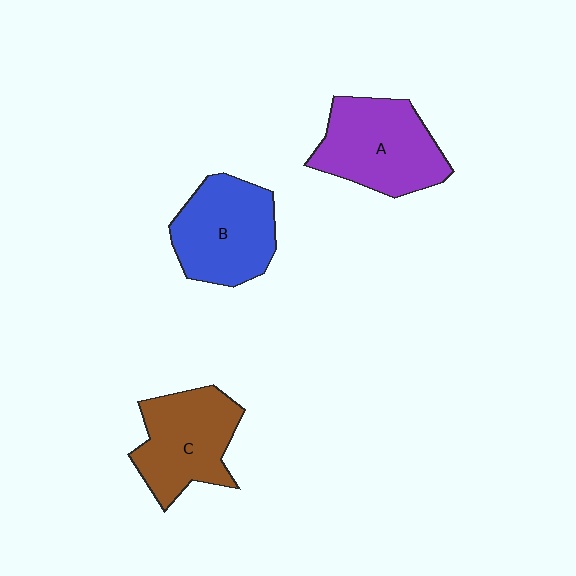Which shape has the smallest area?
Shape C (brown).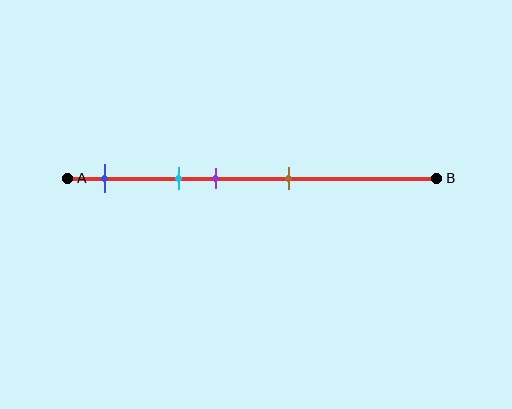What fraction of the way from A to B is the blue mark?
The blue mark is approximately 10% (0.1) of the way from A to B.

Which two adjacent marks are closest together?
The cyan and purple marks are the closest adjacent pair.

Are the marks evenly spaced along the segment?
No, the marks are not evenly spaced.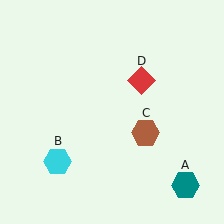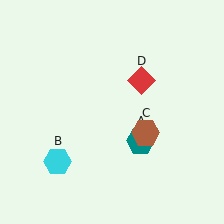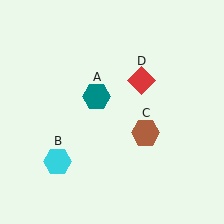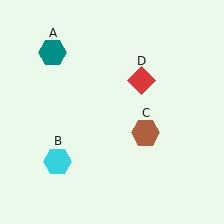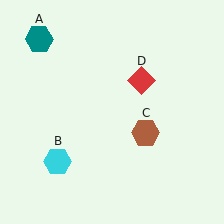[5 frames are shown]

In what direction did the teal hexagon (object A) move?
The teal hexagon (object A) moved up and to the left.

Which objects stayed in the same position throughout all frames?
Cyan hexagon (object B) and brown hexagon (object C) and red diamond (object D) remained stationary.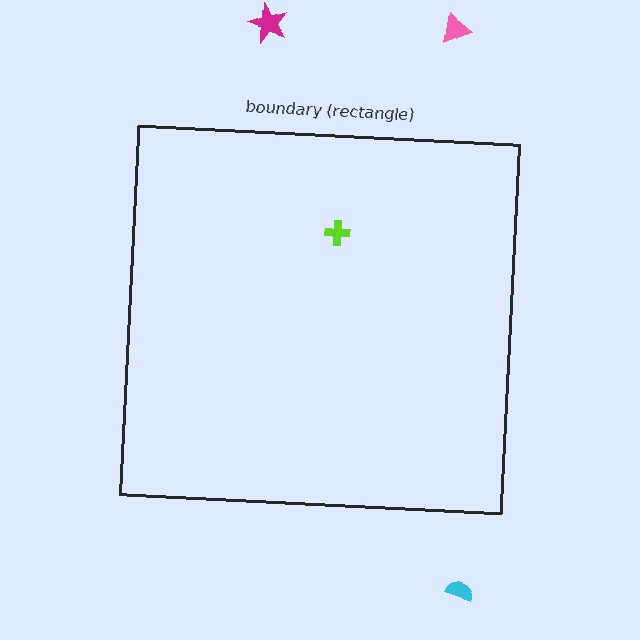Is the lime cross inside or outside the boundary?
Inside.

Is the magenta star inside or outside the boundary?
Outside.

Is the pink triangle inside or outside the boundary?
Outside.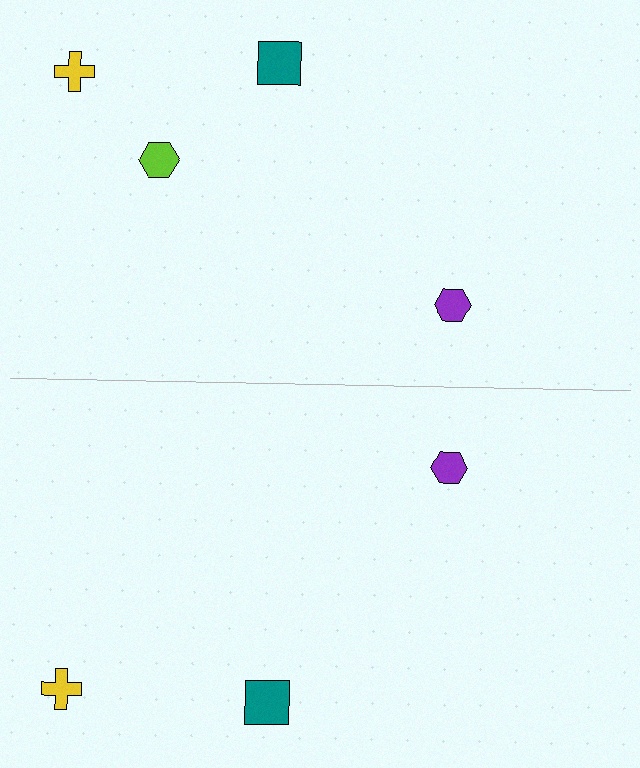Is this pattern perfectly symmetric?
No, the pattern is not perfectly symmetric. A lime hexagon is missing from the bottom side.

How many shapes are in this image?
There are 7 shapes in this image.